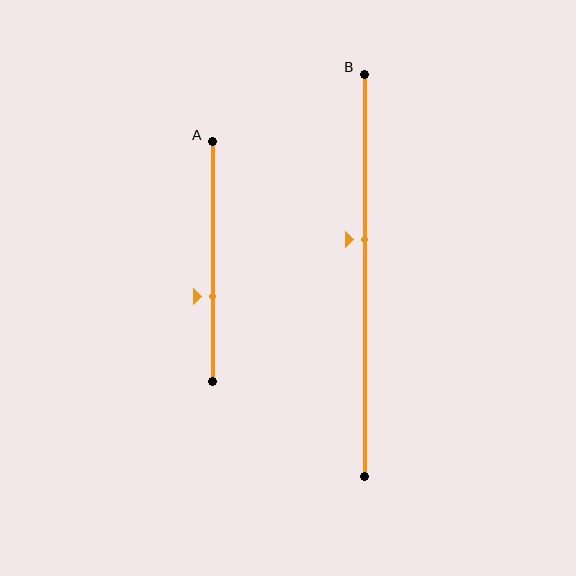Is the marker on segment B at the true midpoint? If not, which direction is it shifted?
No, the marker on segment B is shifted upward by about 9% of the segment length.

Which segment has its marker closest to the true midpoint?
Segment B has its marker closest to the true midpoint.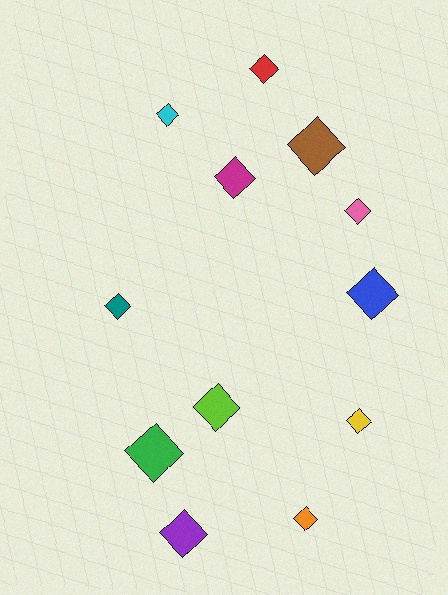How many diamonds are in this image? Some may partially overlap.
There are 12 diamonds.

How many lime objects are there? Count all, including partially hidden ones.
There is 1 lime object.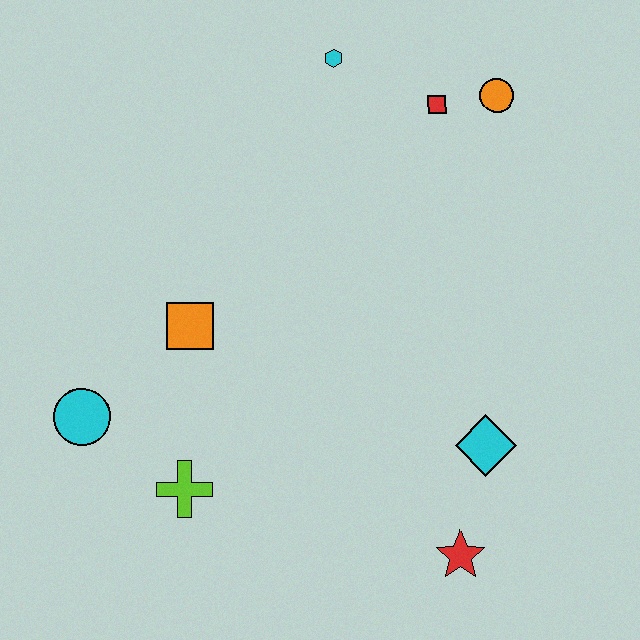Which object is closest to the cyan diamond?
The red star is closest to the cyan diamond.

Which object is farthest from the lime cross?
The orange circle is farthest from the lime cross.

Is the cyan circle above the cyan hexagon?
No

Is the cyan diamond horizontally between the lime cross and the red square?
No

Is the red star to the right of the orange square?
Yes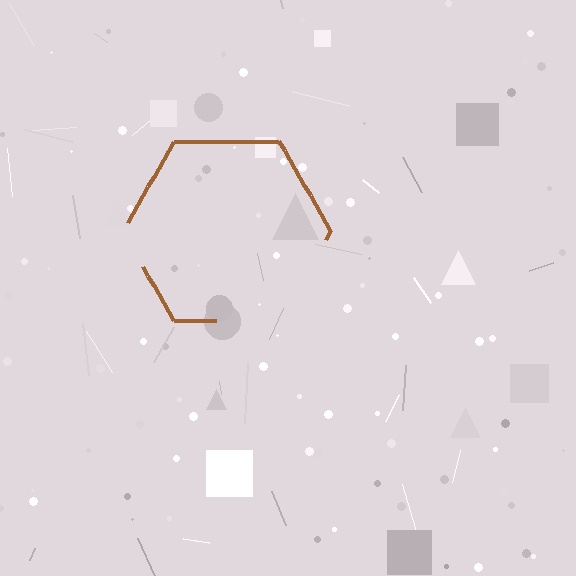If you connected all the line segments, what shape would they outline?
They would outline a hexagon.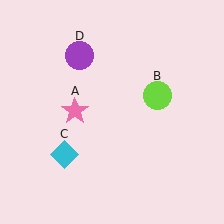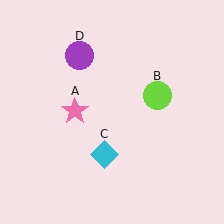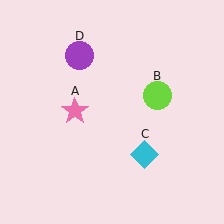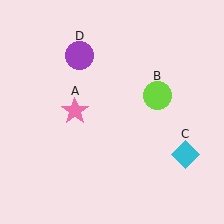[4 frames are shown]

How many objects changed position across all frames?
1 object changed position: cyan diamond (object C).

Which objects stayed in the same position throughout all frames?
Pink star (object A) and lime circle (object B) and purple circle (object D) remained stationary.